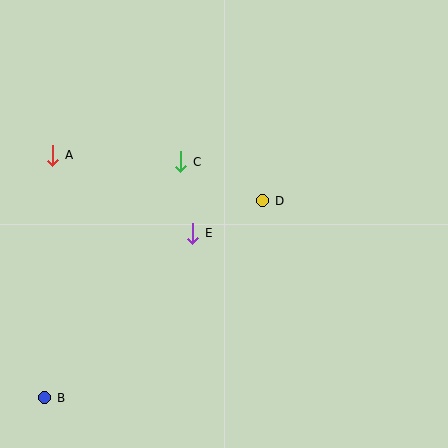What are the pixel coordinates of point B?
Point B is at (45, 398).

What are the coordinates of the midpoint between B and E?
The midpoint between B and E is at (119, 315).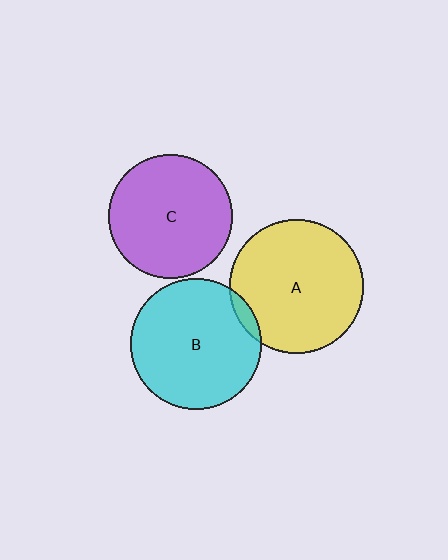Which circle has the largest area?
Circle A (yellow).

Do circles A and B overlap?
Yes.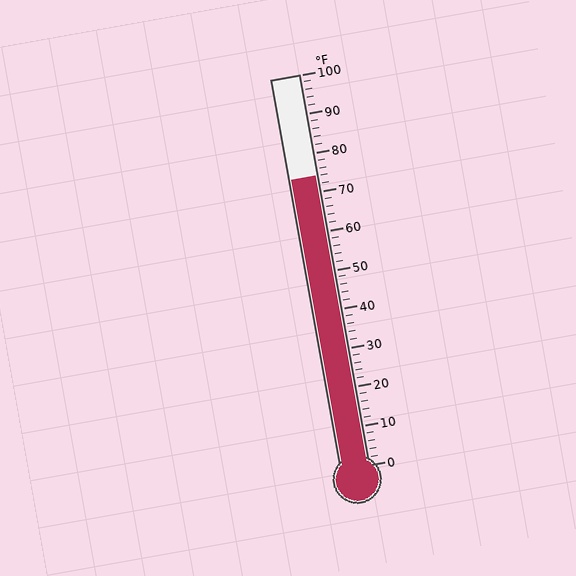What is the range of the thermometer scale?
The thermometer scale ranges from 0°F to 100°F.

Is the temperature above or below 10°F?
The temperature is above 10°F.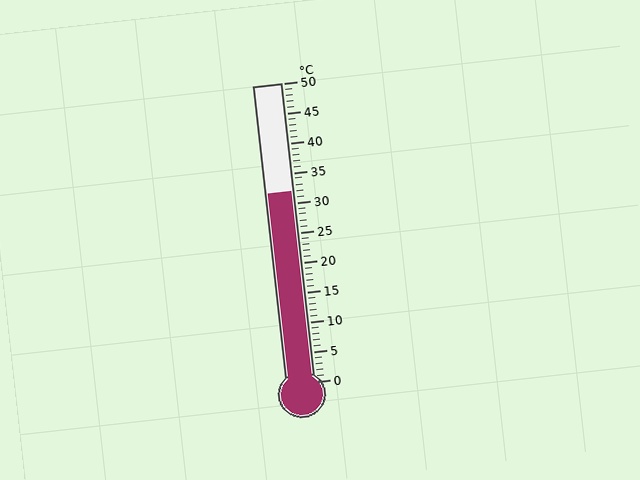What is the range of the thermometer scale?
The thermometer scale ranges from 0°C to 50°C.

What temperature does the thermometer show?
The thermometer shows approximately 32°C.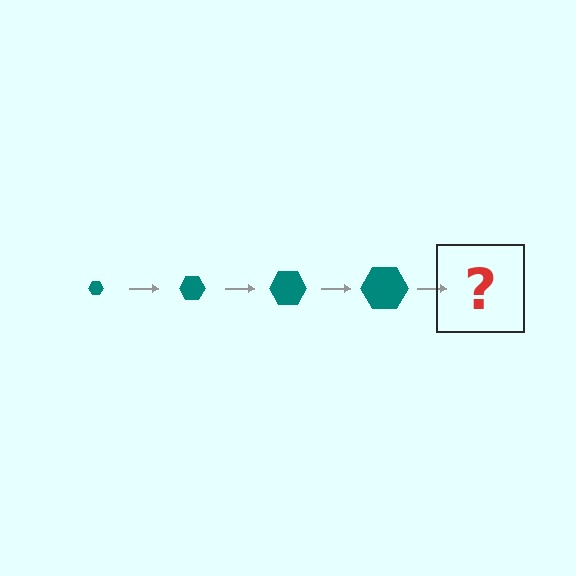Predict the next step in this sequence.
The next step is a teal hexagon, larger than the previous one.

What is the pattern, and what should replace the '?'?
The pattern is that the hexagon gets progressively larger each step. The '?' should be a teal hexagon, larger than the previous one.